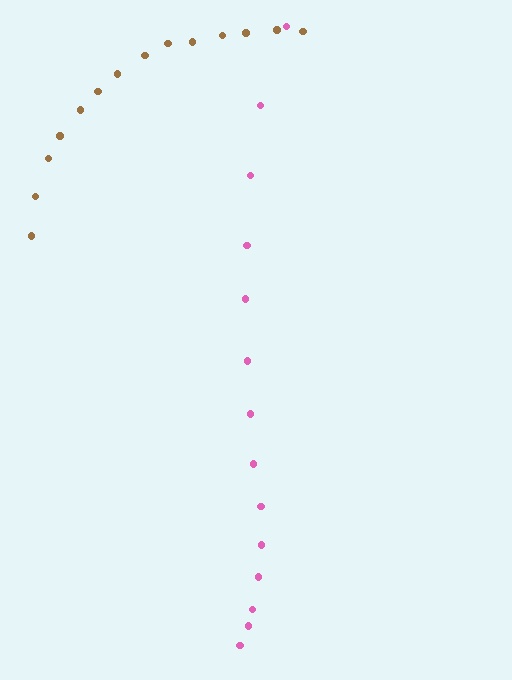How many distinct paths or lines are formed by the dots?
There are 2 distinct paths.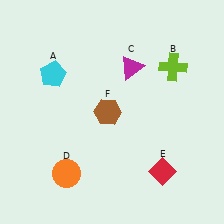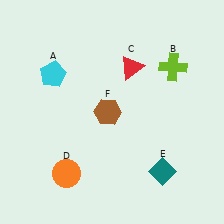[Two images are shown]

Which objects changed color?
C changed from magenta to red. E changed from red to teal.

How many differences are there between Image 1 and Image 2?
There are 2 differences between the two images.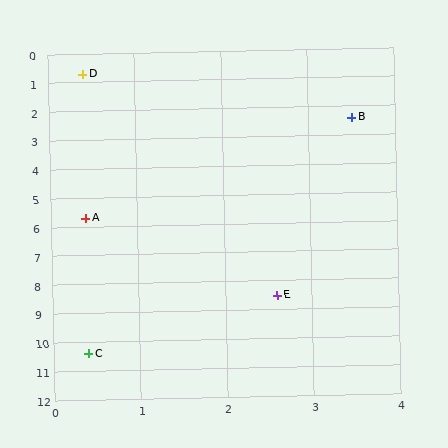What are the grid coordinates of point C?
Point C is at approximately (0.4, 10.4).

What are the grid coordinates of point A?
Point A is at approximately (0.4, 5.7).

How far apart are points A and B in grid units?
Points A and B are about 4.5 grid units apart.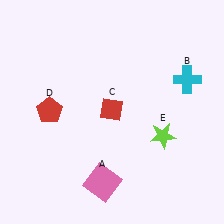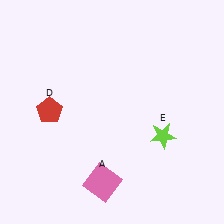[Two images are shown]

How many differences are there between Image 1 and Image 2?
There are 2 differences between the two images.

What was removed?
The cyan cross (B), the red diamond (C) were removed in Image 2.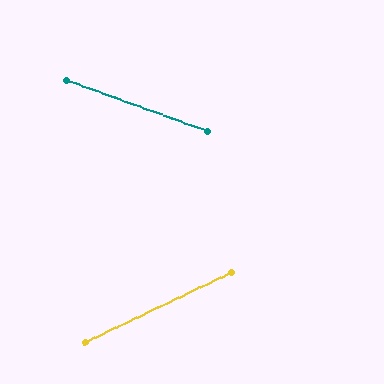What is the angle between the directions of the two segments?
Approximately 45 degrees.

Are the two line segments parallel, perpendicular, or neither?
Neither parallel nor perpendicular — they differ by about 45°.